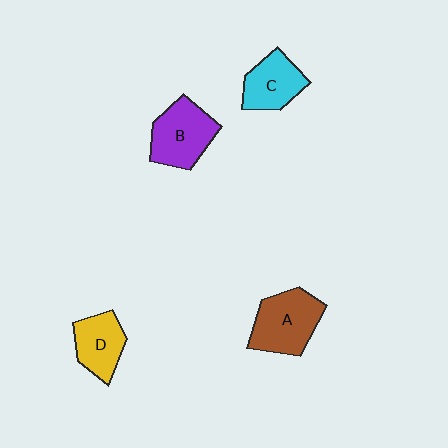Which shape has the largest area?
Shape A (brown).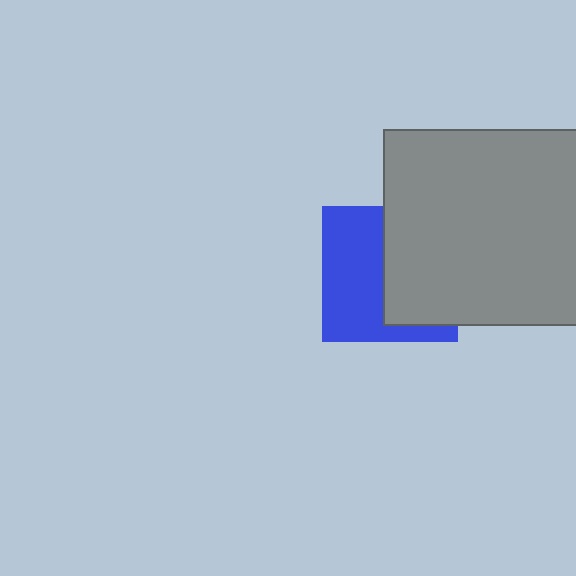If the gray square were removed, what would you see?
You would see the complete blue square.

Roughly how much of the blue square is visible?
About half of it is visible (roughly 52%).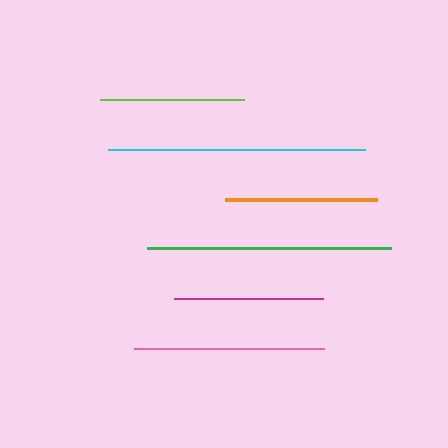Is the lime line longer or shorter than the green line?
The green line is longer than the lime line.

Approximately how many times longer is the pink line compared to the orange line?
The pink line is approximately 1.3 times the length of the orange line.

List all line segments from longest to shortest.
From longest to shortest: cyan, green, pink, orange, magenta, lime.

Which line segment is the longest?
The cyan line is the longest at approximately 257 pixels.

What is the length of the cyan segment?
The cyan segment is approximately 257 pixels long.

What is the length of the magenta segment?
The magenta segment is approximately 148 pixels long.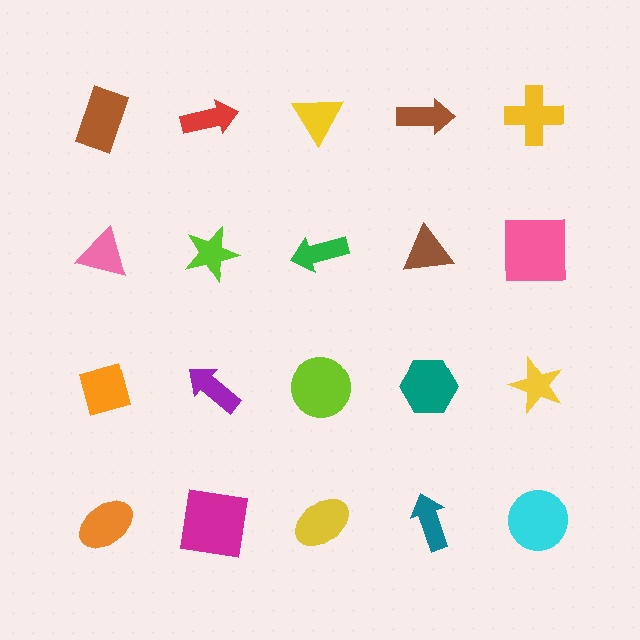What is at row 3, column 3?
A lime circle.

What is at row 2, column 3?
A green arrow.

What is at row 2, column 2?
A lime star.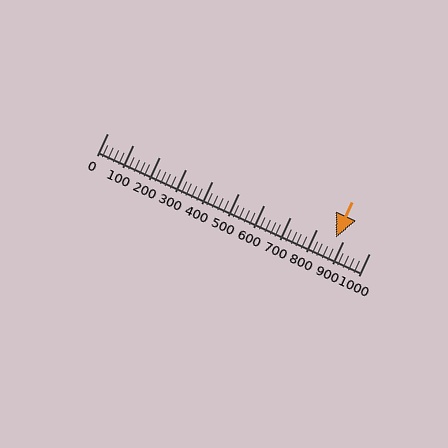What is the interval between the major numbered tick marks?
The major tick marks are spaced 100 units apart.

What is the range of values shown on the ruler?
The ruler shows values from 0 to 1000.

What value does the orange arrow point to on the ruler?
The orange arrow points to approximately 872.